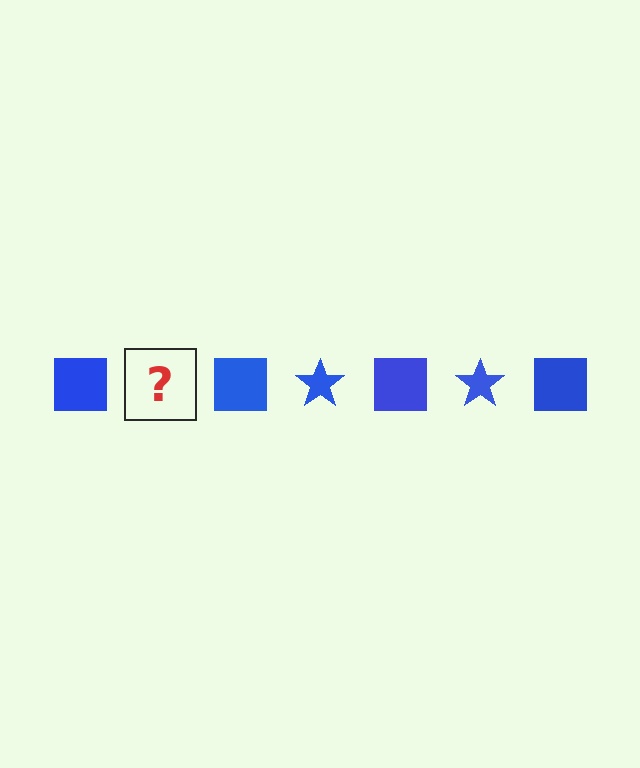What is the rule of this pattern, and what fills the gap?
The rule is that the pattern cycles through square, star shapes in blue. The gap should be filled with a blue star.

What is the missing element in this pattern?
The missing element is a blue star.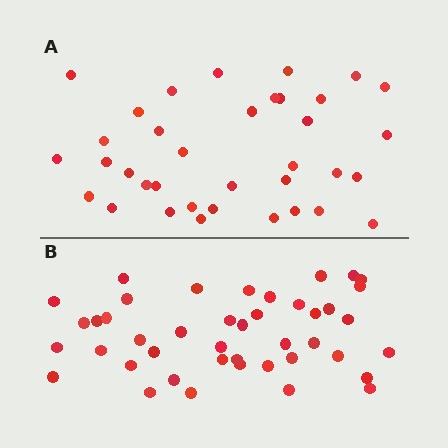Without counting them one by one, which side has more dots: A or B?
Region B (the bottom region) has more dots.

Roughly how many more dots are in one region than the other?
Region B has roughly 8 or so more dots than region A.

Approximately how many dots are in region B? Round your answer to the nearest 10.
About 40 dots. (The exact count is 43, which rounds to 40.)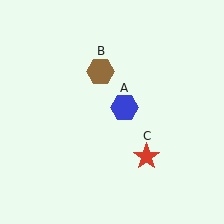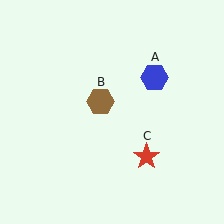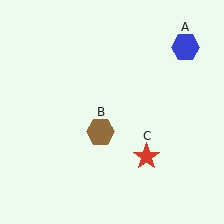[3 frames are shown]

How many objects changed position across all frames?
2 objects changed position: blue hexagon (object A), brown hexagon (object B).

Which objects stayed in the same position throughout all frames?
Red star (object C) remained stationary.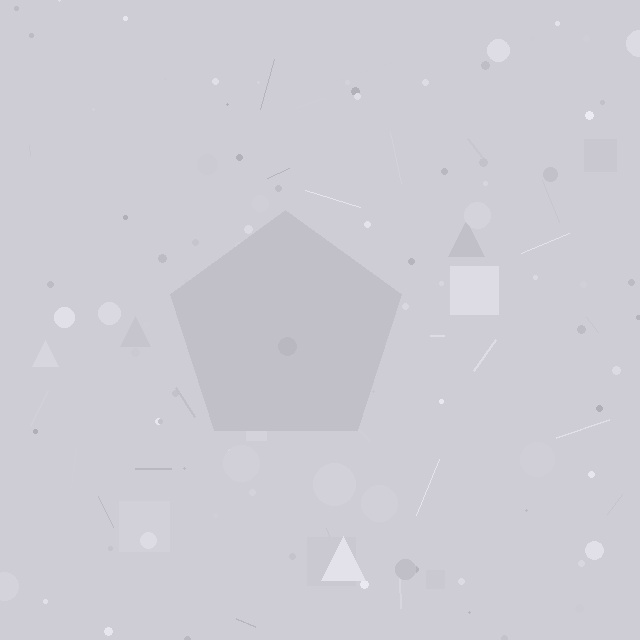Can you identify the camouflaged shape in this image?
The camouflaged shape is a pentagon.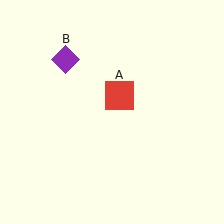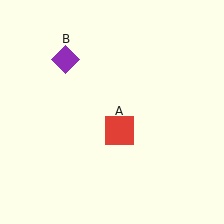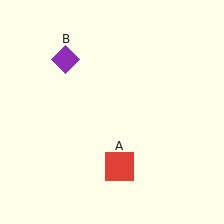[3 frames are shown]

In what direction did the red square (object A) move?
The red square (object A) moved down.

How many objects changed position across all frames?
1 object changed position: red square (object A).